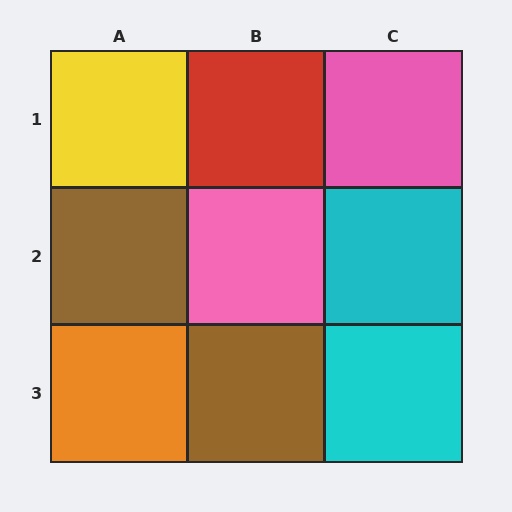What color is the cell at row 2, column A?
Brown.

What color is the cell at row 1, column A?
Yellow.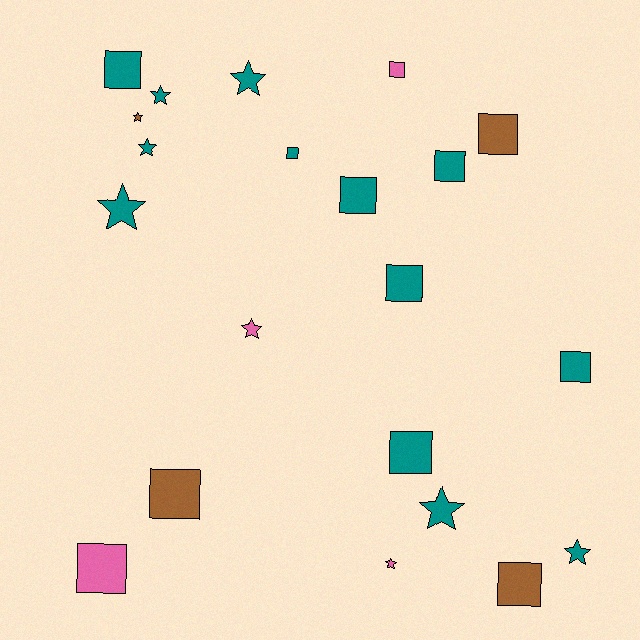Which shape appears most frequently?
Square, with 12 objects.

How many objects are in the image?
There are 21 objects.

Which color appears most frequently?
Teal, with 13 objects.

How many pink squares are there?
There are 2 pink squares.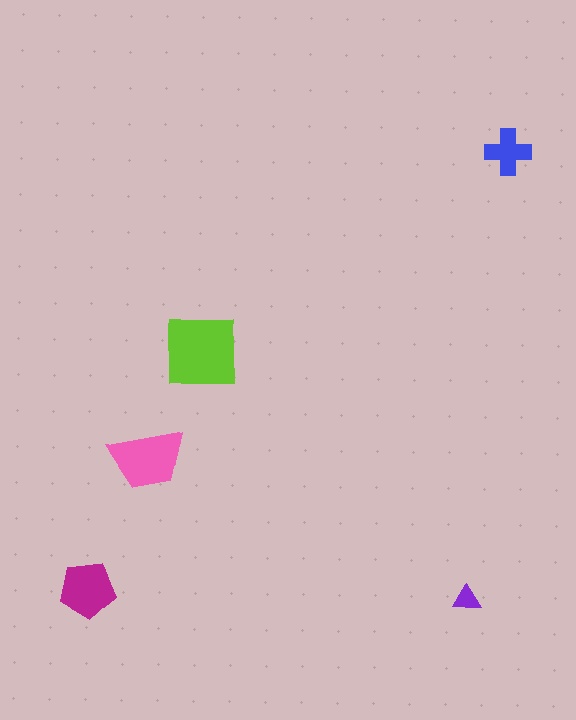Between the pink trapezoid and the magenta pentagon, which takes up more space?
The pink trapezoid.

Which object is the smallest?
The purple triangle.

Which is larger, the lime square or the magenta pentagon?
The lime square.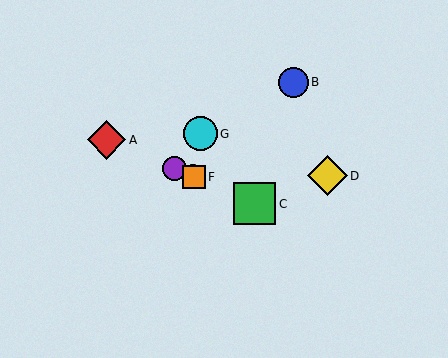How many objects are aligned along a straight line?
4 objects (A, C, E, F) are aligned along a straight line.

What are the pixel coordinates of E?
Object E is at (174, 169).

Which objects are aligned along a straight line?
Objects A, C, E, F are aligned along a straight line.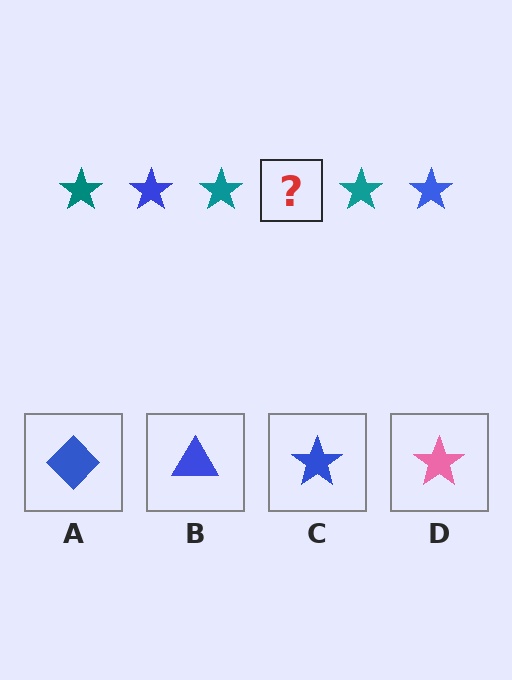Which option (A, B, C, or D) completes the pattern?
C.